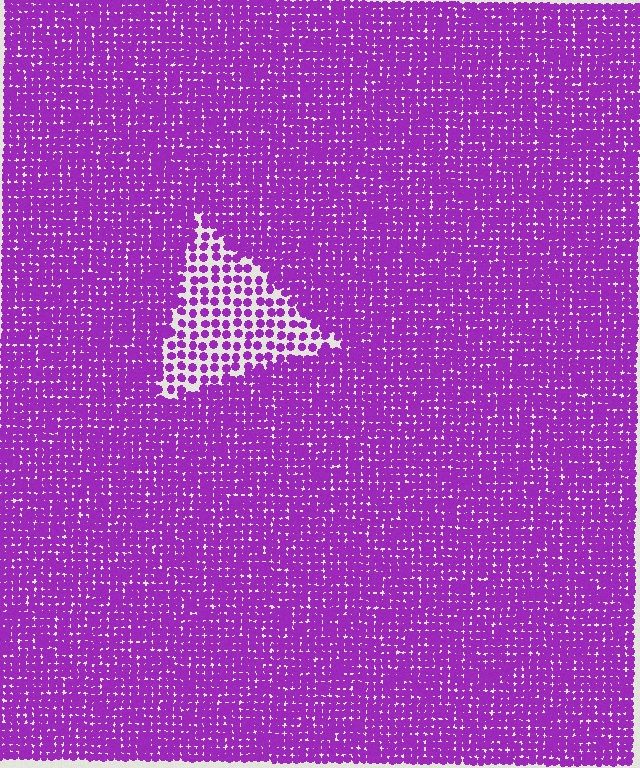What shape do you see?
I see a triangle.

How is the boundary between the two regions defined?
The boundary is defined by a change in element density (approximately 2.2x ratio). All elements are the same color, size, and shape.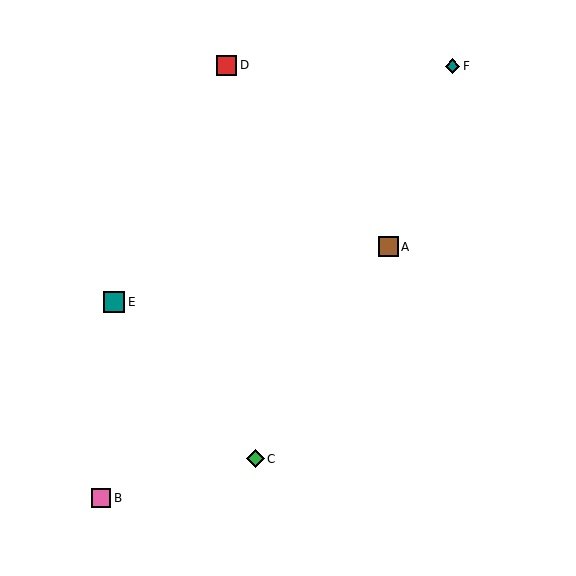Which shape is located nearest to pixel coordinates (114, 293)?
The teal square (labeled E) at (114, 302) is nearest to that location.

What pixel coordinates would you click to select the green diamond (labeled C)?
Click at (255, 459) to select the green diamond C.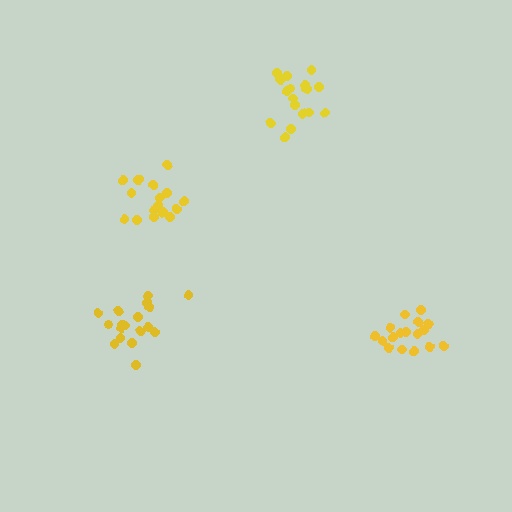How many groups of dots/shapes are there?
There are 4 groups.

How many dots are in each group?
Group 1: 19 dots, Group 2: 17 dots, Group 3: 18 dots, Group 4: 17 dots (71 total).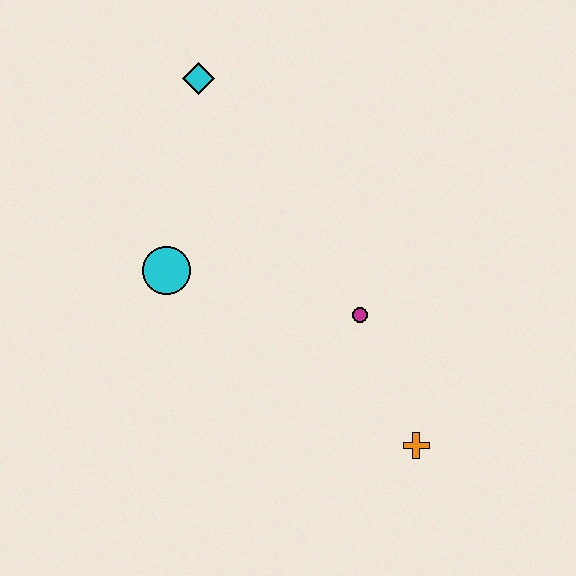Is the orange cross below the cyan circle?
Yes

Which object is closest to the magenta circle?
The orange cross is closest to the magenta circle.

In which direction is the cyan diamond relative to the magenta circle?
The cyan diamond is above the magenta circle.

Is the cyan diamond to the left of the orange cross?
Yes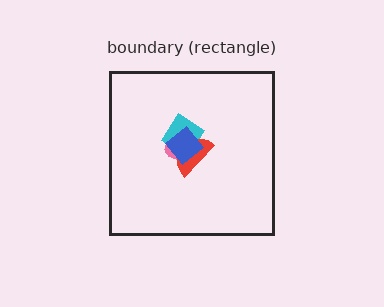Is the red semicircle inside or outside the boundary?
Inside.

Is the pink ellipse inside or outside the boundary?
Inside.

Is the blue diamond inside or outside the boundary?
Inside.